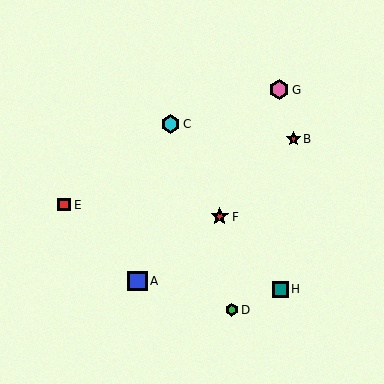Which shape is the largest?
The pink hexagon (labeled G) is the largest.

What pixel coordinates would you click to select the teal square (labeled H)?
Click at (280, 289) to select the teal square H.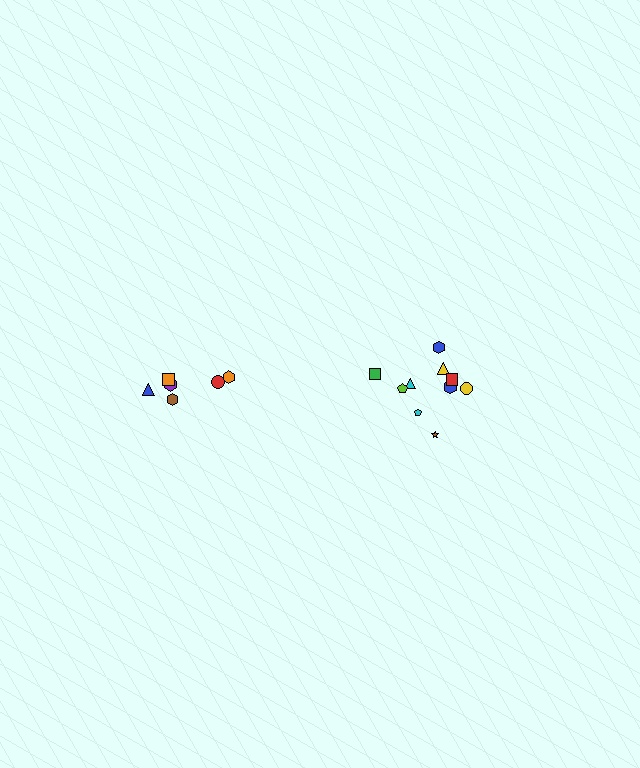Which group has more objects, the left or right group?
The right group.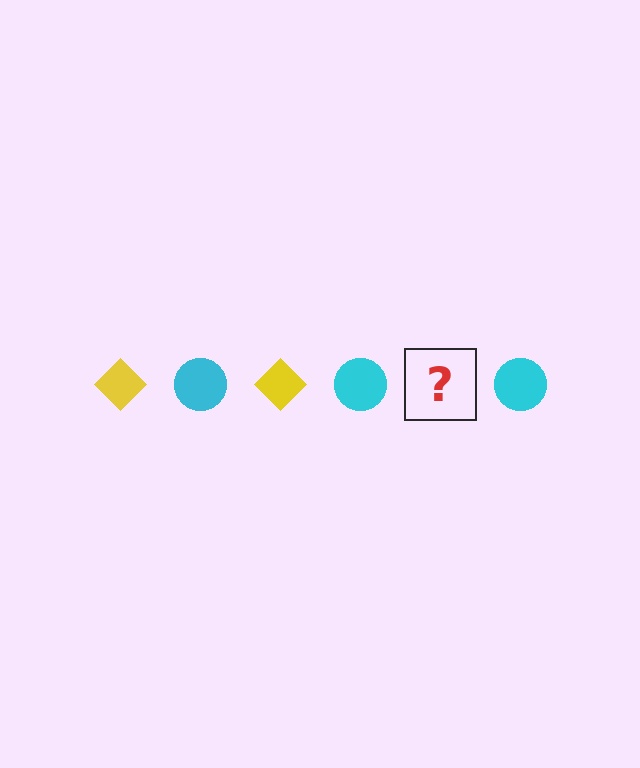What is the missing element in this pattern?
The missing element is a yellow diamond.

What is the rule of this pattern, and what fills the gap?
The rule is that the pattern alternates between yellow diamond and cyan circle. The gap should be filled with a yellow diamond.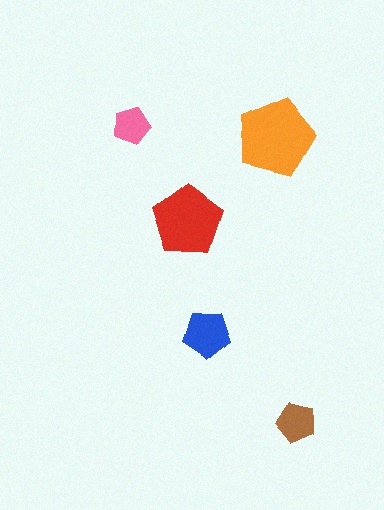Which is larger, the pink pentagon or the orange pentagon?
The orange one.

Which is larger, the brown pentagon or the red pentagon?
The red one.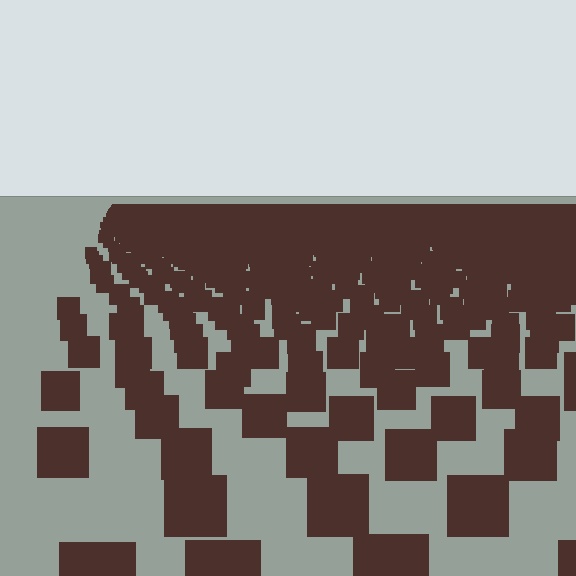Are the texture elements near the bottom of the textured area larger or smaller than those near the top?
Larger. Near the bottom, elements are closer to the viewer and appear at a bigger on-screen size.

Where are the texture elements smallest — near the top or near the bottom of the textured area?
Near the top.